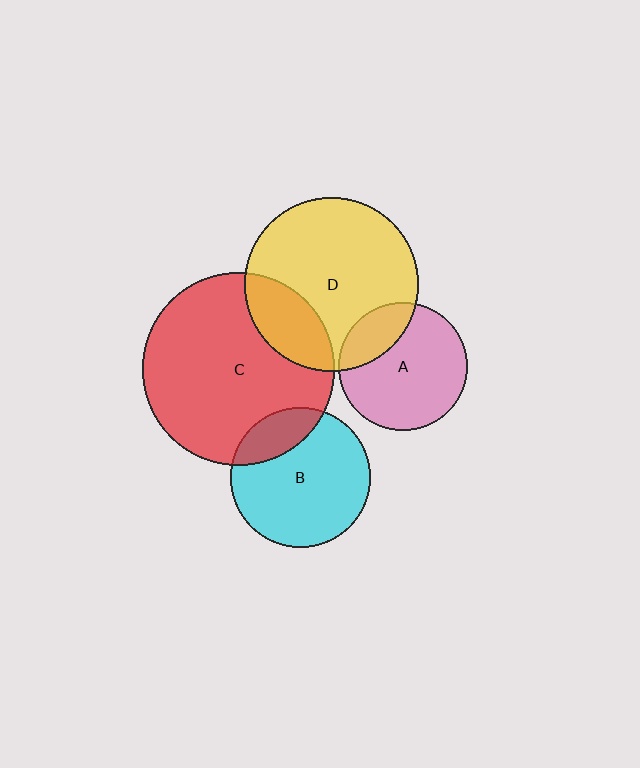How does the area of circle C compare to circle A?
Approximately 2.2 times.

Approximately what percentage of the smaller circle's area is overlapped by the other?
Approximately 20%.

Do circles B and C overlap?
Yes.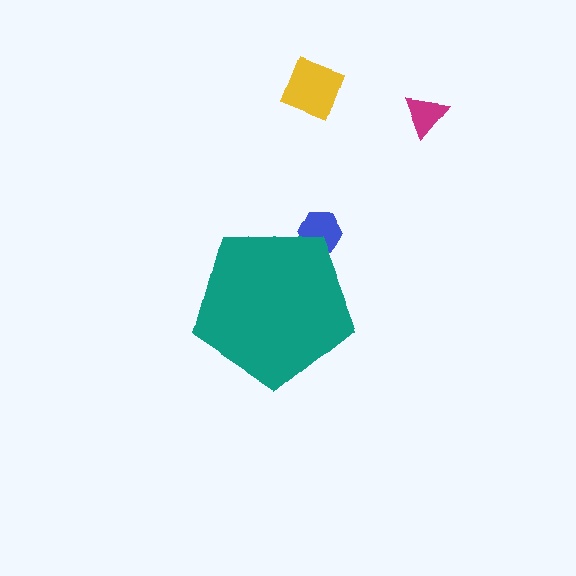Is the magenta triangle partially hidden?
No, the magenta triangle is fully visible.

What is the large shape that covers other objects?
A teal pentagon.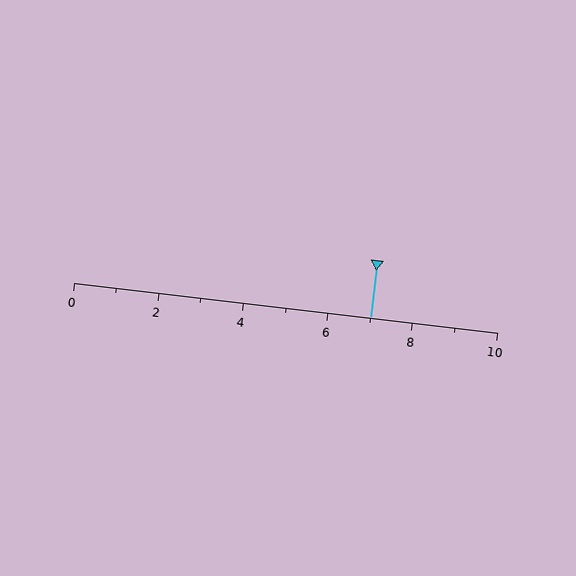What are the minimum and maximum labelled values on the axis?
The axis runs from 0 to 10.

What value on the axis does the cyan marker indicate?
The marker indicates approximately 7.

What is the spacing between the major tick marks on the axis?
The major ticks are spaced 2 apart.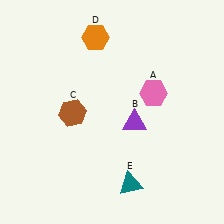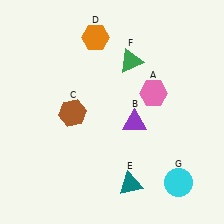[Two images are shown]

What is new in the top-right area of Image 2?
A green triangle (F) was added in the top-right area of Image 2.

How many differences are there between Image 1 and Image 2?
There are 2 differences between the two images.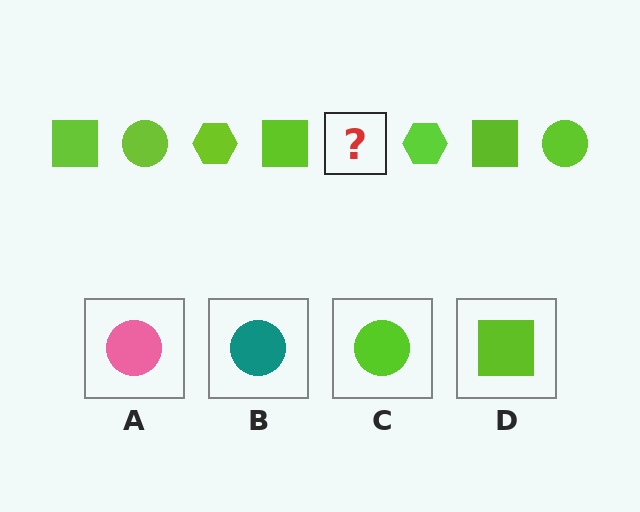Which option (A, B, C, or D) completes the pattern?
C.